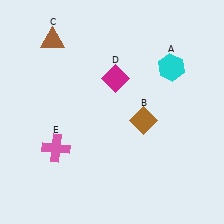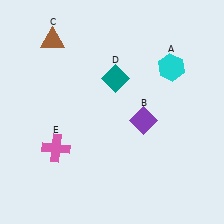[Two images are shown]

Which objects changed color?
B changed from brown to purple. D changed from magenta to teal.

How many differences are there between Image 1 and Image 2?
There are 2 differences between the two images.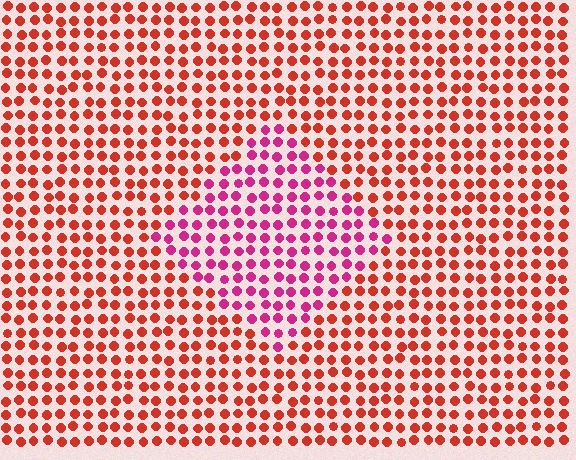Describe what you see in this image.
The image is filled with small red elements in a uniform arrangement. A diamond-shaped region is visible where the elements are tinted to a slightly different hue, forming a subtle color boundary.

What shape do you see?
I see a diamond.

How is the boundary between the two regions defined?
The boundary is defined purely by a slight shift in hue (about 40 degrees). Spacing, size, and orientation are identical on both sides.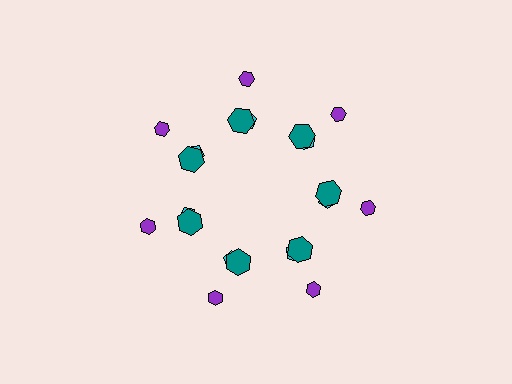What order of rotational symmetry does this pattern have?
This pattern has 7-fold rotational symmetry.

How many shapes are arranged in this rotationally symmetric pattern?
There are 21 shapes, arranged in 7 groups of 3.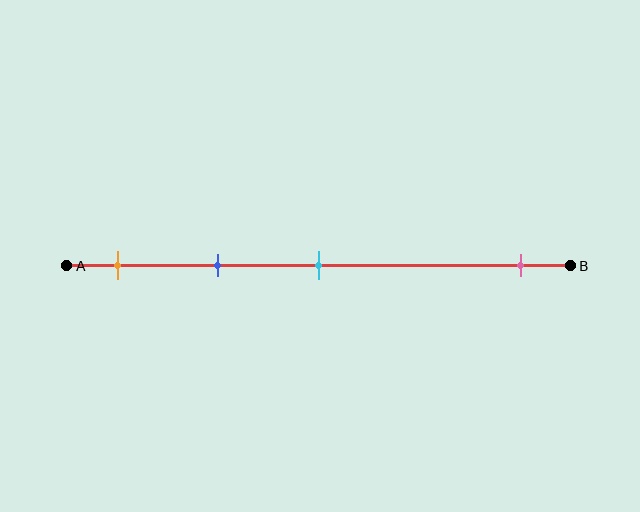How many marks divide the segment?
There are 4 marks dividing the segment.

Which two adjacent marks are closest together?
The orange and blue marks are the closest adjacent pair.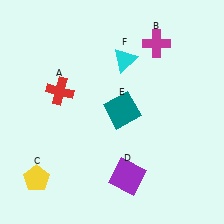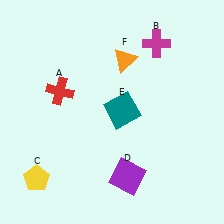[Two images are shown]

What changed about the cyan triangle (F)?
In Image 1, F is cyan. In Image 2, it changed to orange.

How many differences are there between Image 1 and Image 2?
There is 1 difference between the two images.